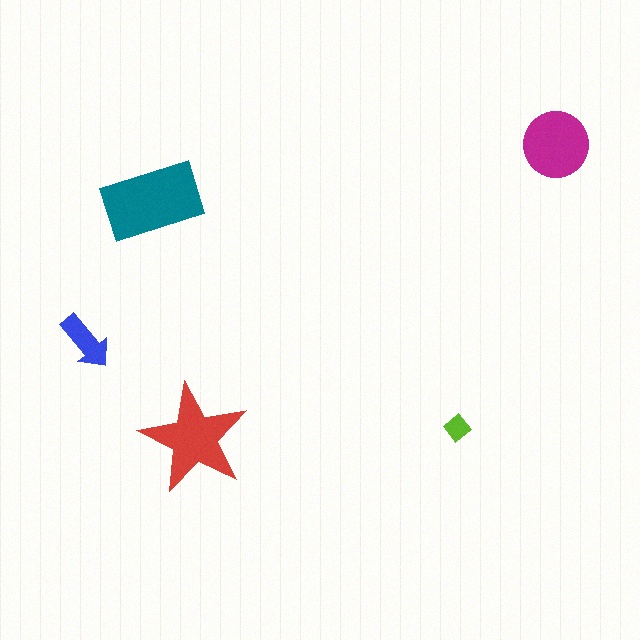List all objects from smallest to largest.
The lime diamond, the blue arrow, the magenta circle, the red star, the teal rectangle.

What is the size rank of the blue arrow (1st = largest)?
4th.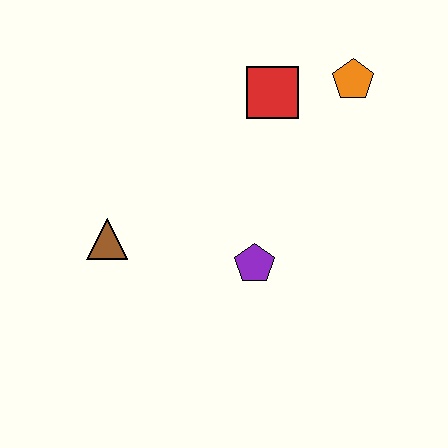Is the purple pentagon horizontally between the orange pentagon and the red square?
No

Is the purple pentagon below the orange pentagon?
Yes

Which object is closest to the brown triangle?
The purple pentagon is closest to the brown triangle.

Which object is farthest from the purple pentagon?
The orange pentagon is farthest from the purple pentagon.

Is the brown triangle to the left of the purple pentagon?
Yes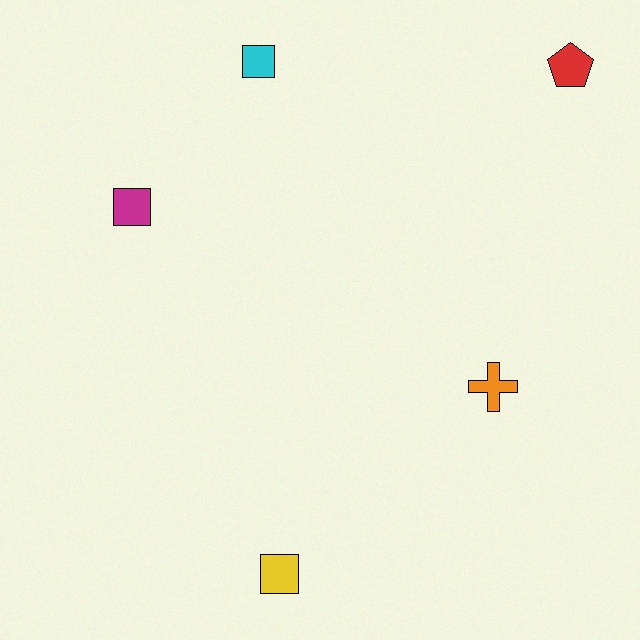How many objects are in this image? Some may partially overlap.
There are 5 objects.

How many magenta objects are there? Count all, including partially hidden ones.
There is 1 magenta object.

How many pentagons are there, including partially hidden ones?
There is 1 pentagon.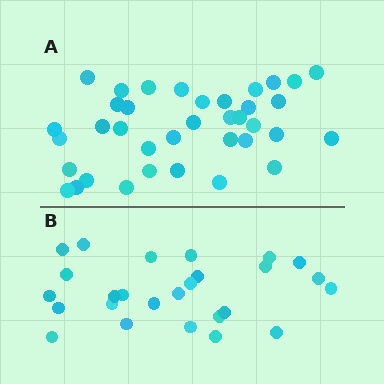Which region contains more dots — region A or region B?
Region A (the top region) has more dots.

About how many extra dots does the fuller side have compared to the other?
Region A has roughly 12 or so more dots than region B.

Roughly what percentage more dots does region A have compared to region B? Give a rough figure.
About 40% more.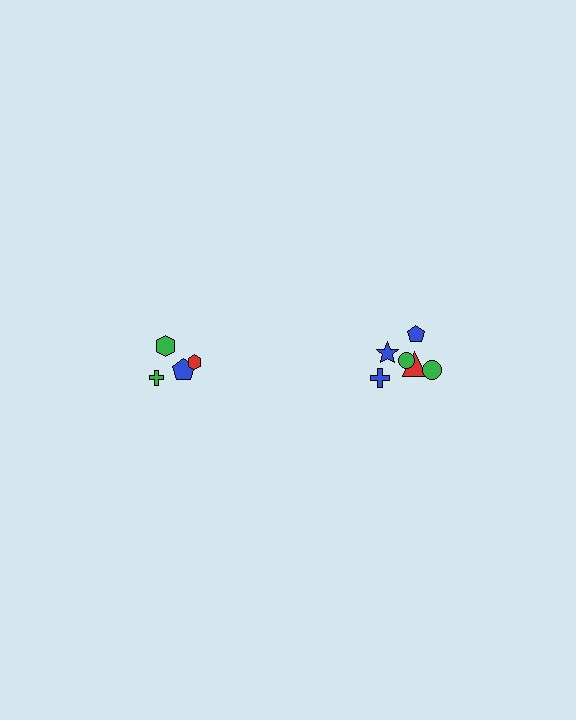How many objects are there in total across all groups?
There are 10 objects.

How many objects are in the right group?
There are 6 objects.